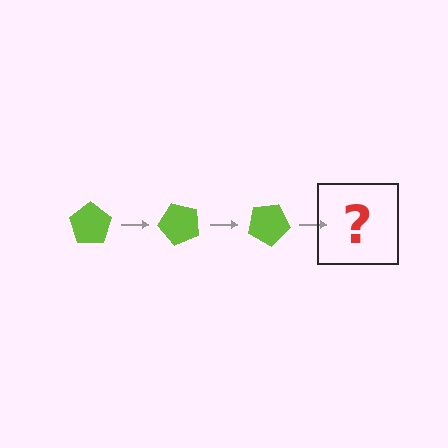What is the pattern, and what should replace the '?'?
The pattern is that the pentagon rotates 50 degrees each step. The '?' should be a lime pentagon rotated 150 degrees.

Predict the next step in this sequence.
The next step is a lime pentagon rotated 150 degrees.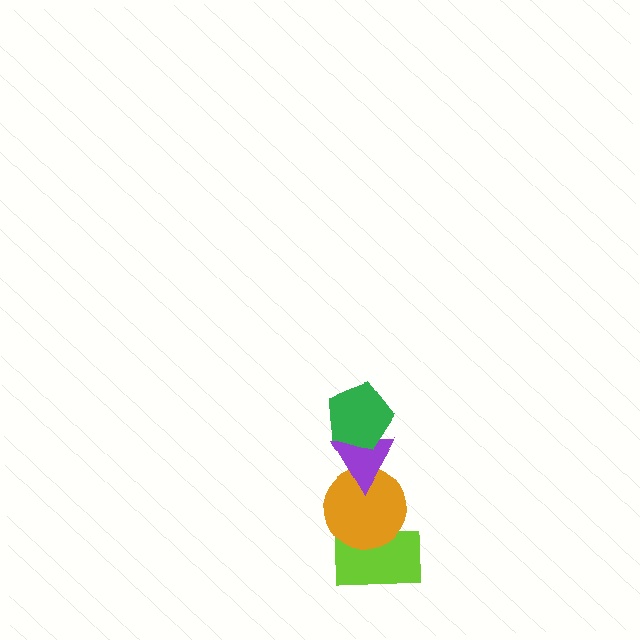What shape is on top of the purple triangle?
The green pentagon is on top of the purple triangle.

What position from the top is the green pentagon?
The green pentagon is 1st from the top.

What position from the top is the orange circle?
The orange circle is 3rd from the top.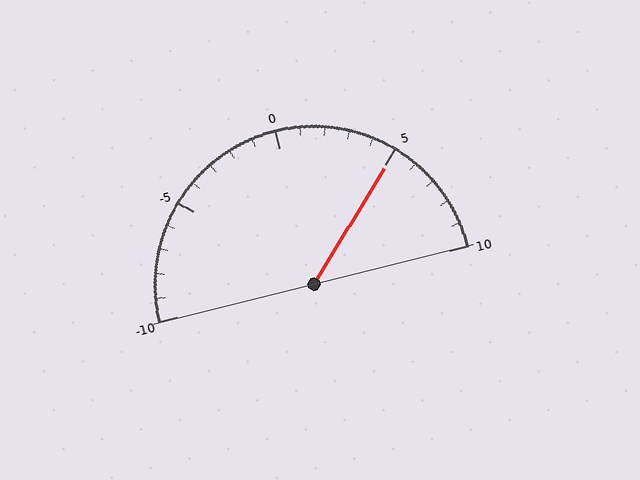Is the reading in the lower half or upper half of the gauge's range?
The reading is in the upper half of the range (-10 to 10).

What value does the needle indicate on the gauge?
The needle indicates approximately 5.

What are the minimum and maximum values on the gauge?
The gauge ranges from -10 to 10.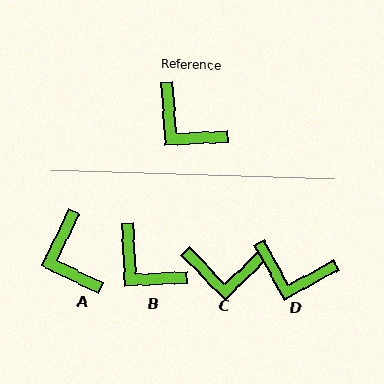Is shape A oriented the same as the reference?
No, it is off by about 29 degrees.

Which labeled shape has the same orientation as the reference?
B.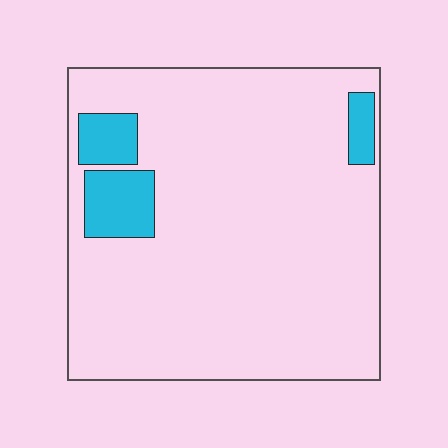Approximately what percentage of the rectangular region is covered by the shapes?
Approximately 10%.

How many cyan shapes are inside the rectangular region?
3.